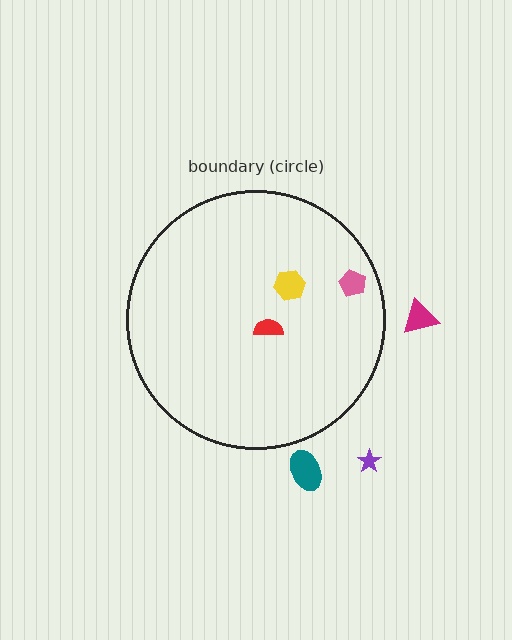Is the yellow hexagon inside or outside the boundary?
Inside.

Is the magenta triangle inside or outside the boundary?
Outside.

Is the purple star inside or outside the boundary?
Outside.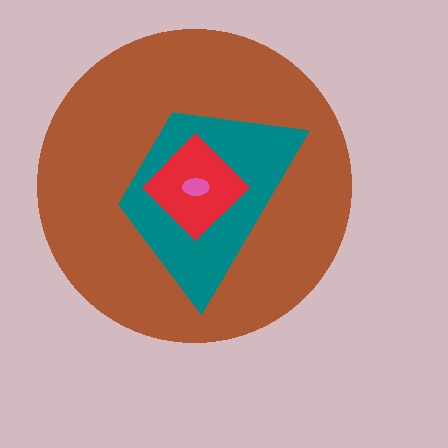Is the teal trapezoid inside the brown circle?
Yes.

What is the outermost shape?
The brown circle.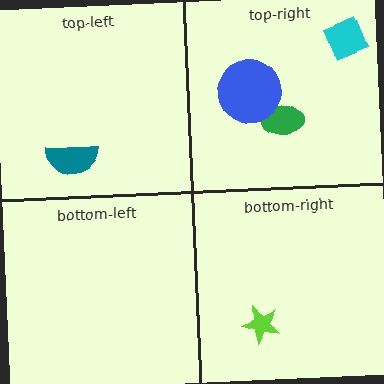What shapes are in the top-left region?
The teal semicircle.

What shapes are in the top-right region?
The green ellipse, the cyan diamond, the blue circle.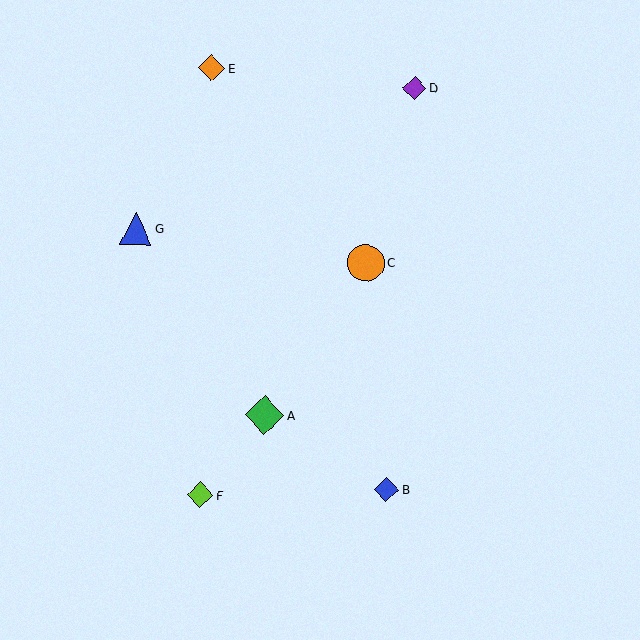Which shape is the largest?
The green diamond (labeled A) is the largest.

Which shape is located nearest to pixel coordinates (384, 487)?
The blue diamond (labeled B) at (386, 490) is nearest to that location.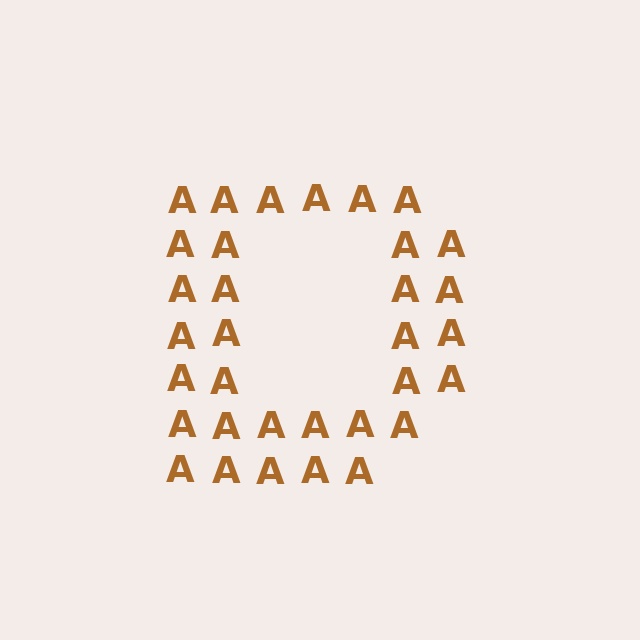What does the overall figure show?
The overall figure shows the letter D.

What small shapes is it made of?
It is made of small letter A's.